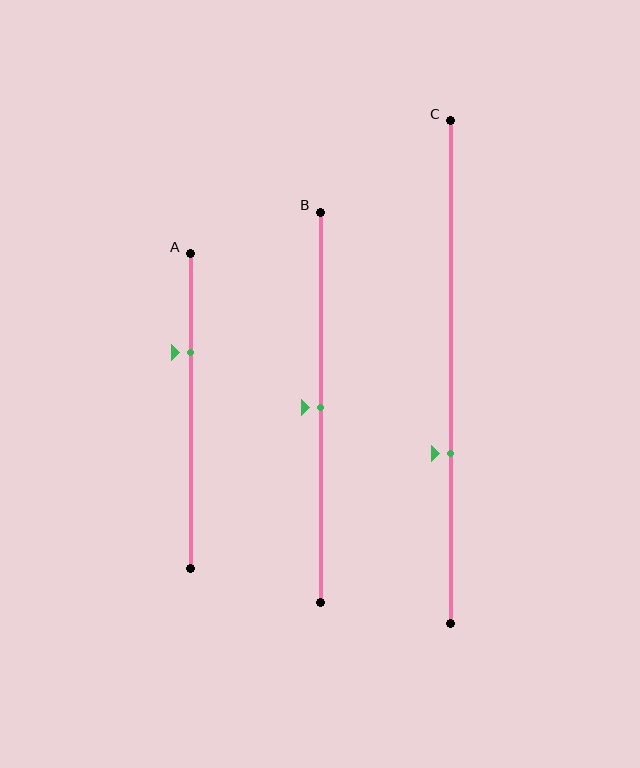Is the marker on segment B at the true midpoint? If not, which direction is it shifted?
Yes, the marker on segment B is at the true midpoint.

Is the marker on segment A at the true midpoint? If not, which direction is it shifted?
No, the marker on segment A is shifted upward by about 19% of the segment length.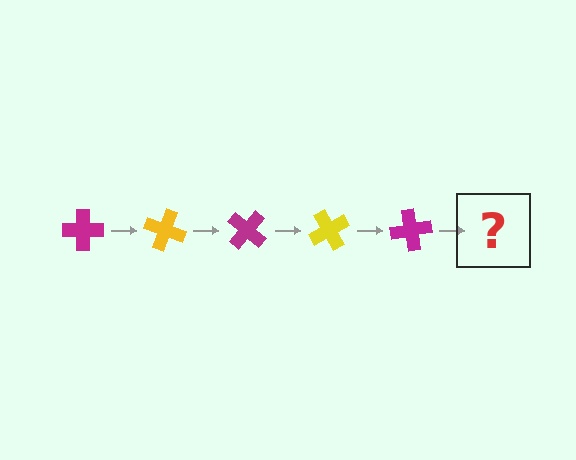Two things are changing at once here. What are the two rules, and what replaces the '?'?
The two rules are that it rotates 20 degrees each step and the color cycles through magenta and yellow. The '?' should be a yellow cross, rotated 100 degrees from the start.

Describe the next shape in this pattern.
It should be a yellow cross, rotated 100 degrees from the start.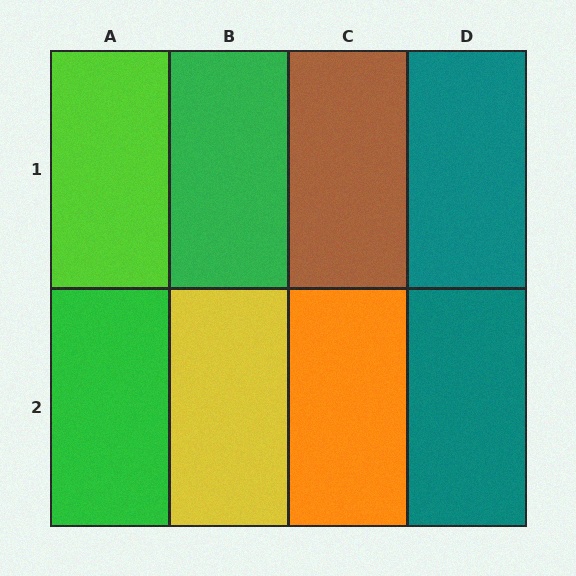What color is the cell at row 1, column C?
Brown.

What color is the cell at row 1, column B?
Green.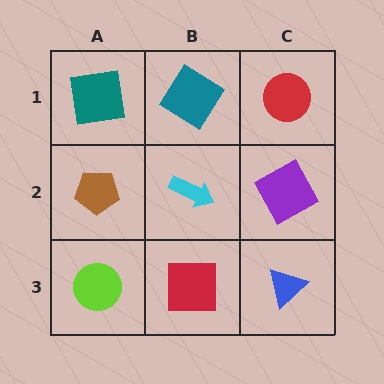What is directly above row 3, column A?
A brown pentagon.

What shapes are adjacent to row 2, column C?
A red circle (row 1, column C), a blue triangle (row 3, column C), a cyan arrow (row 2, column B).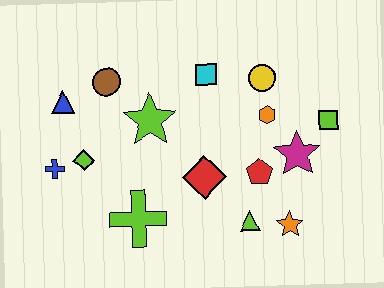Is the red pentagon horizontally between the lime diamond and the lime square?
Yes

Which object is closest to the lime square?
The magenta star is closest to the lime square.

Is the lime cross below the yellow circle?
Yes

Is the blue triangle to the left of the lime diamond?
Yes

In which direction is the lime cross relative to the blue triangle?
The lime cross is below the blue triangle.